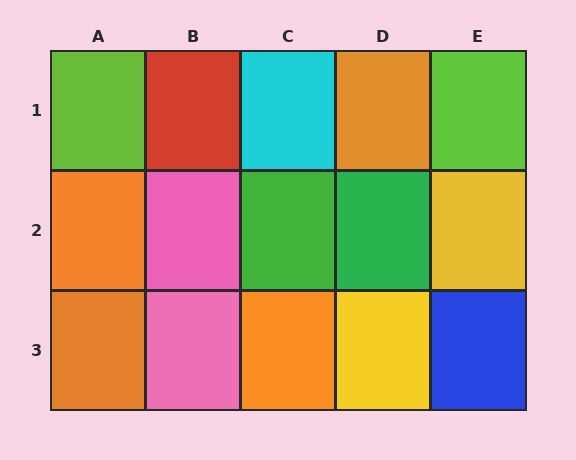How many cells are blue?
1 cell is blue.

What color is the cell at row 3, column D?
Yellow.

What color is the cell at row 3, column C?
Orange.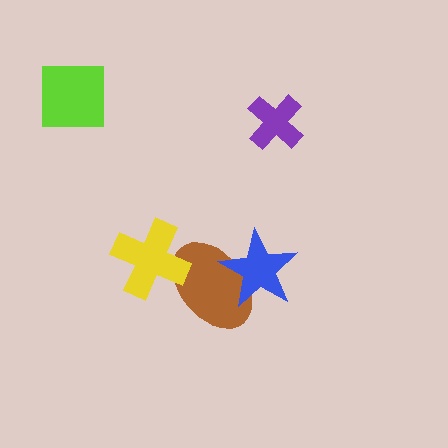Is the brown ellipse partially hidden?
Yes, it is partially covered by another shape.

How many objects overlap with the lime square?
0 objects overlap with the lime square.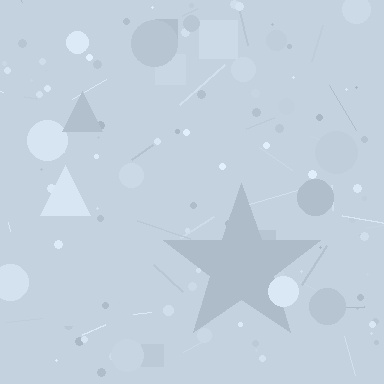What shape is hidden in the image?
A star is hidden in the image.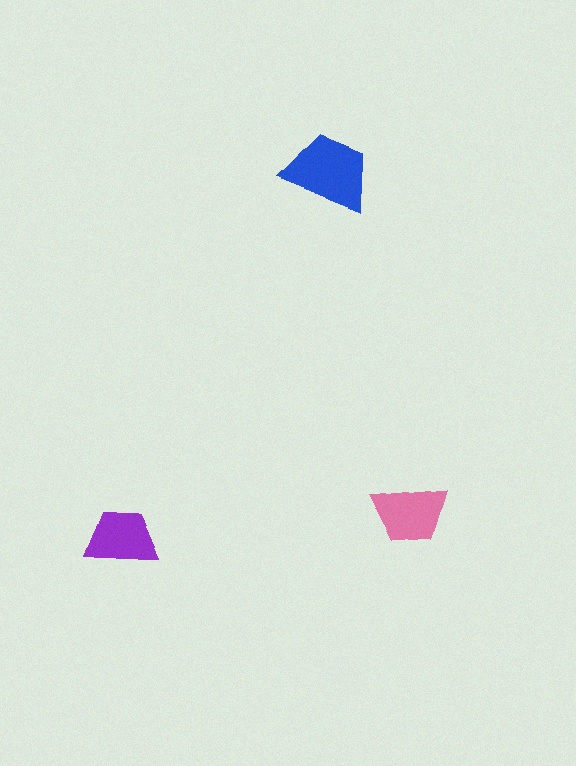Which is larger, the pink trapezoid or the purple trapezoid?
The pink one.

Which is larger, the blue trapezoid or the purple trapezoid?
The blue one.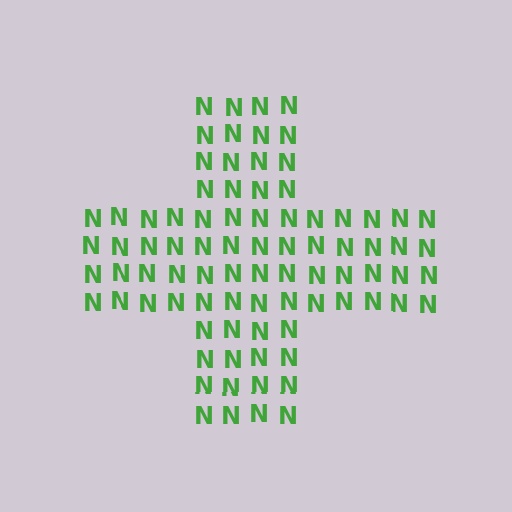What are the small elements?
The small elements are letter N's.